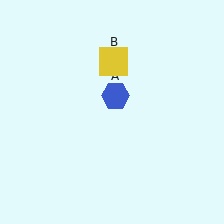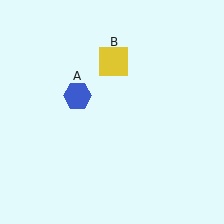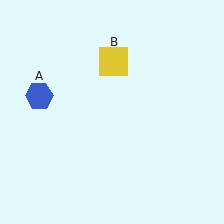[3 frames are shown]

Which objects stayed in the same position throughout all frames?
Yellow square (object B) remained stationary.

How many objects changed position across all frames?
1 object changed position: blue hexagon (object A).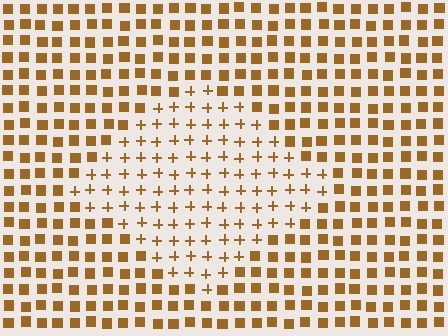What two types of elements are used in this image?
The image uses plus signs inside the diamond region and squares outside it.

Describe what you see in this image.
The image is filled with small brown elements arranged in a uniform grid. A diamond-shaped region contains plus signs, while the surrounding area contains squares. The boundary is defined purely by the change in element shape.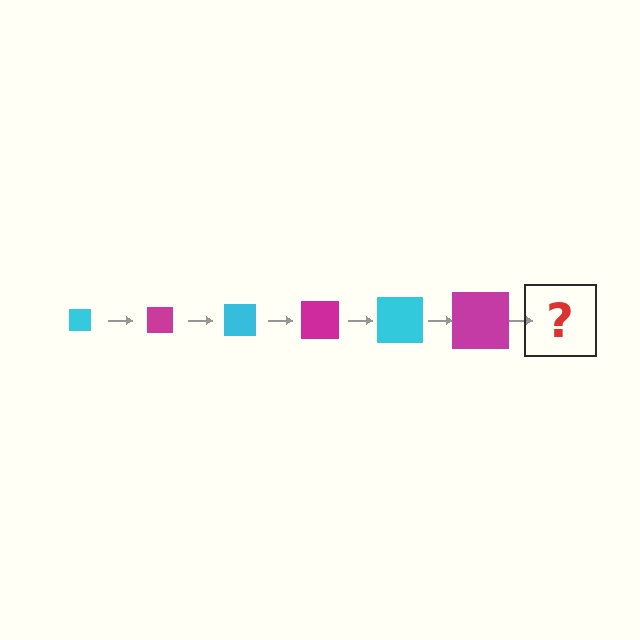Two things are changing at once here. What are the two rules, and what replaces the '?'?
The two rules are that the square grows larger each step and the color cycles through cyan and magenta. The '?' should be a cyan square, larger than the previous one.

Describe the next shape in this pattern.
It should be a cyan square, larger than the previous one.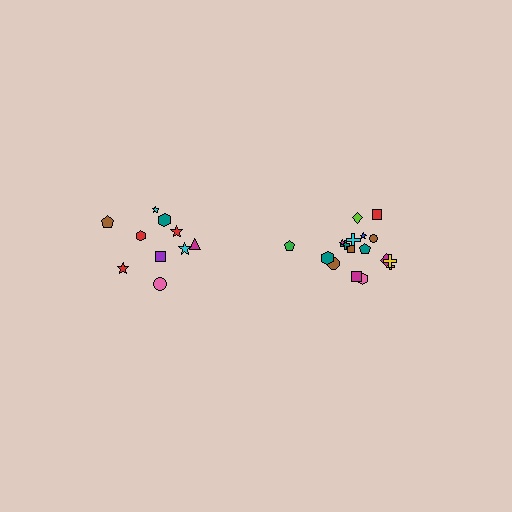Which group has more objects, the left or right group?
The right group.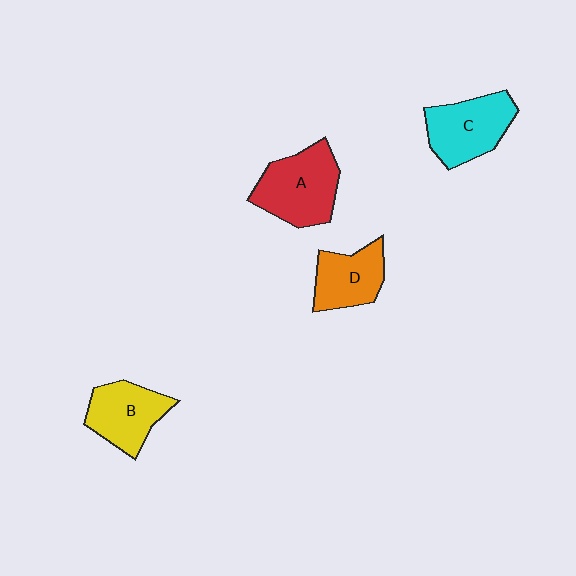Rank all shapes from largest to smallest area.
From largest to smallest: A (red), C (cyan), B (yellow), D (orange).